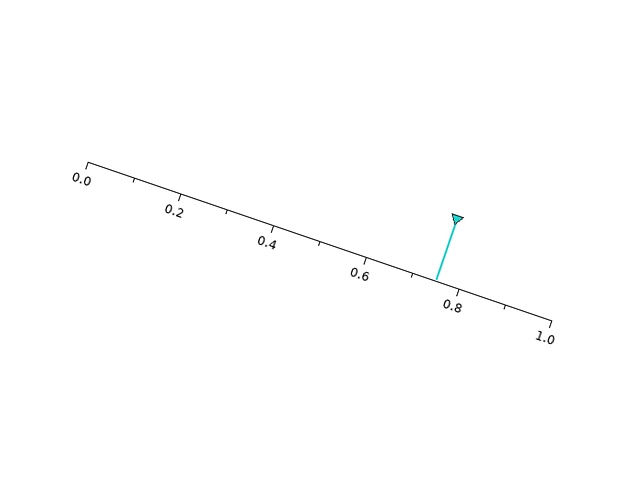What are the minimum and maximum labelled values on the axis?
The axis runs from 0.0 to 1.0.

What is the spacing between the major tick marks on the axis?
The major ticks are spaced 0.2 apart.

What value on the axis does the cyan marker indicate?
The marker indicates approximately 0.75.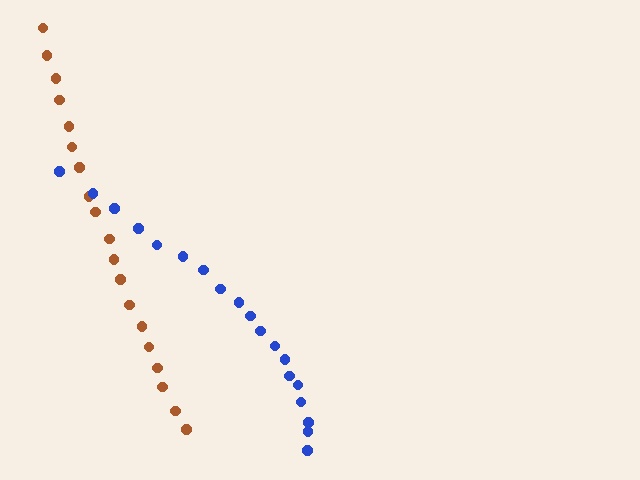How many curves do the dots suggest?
There are 2 distinct paths.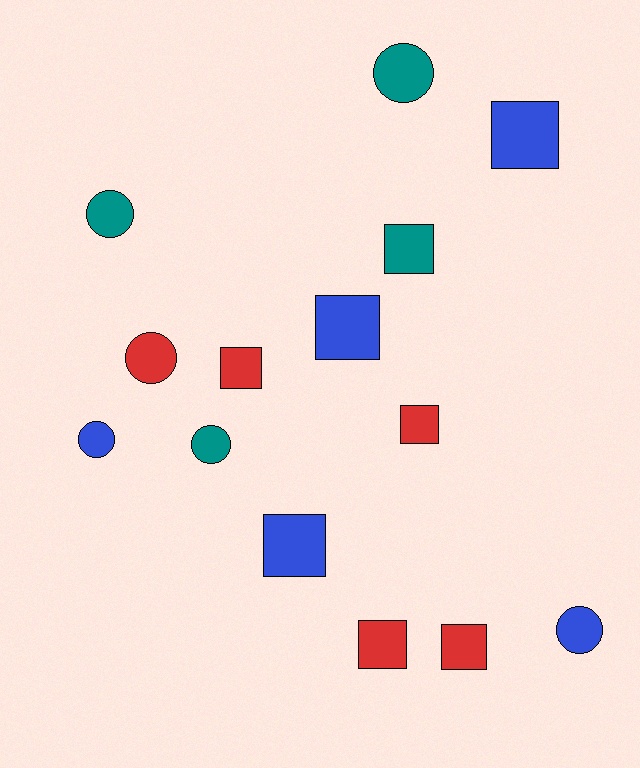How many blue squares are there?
There are 3 blue squares.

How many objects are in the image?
There are 14 objects.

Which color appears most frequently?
Blue, with 5 objects.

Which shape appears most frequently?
Square, with 8 objects.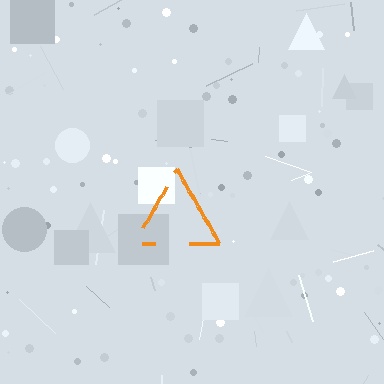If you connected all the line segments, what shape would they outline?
They would outline a triangle.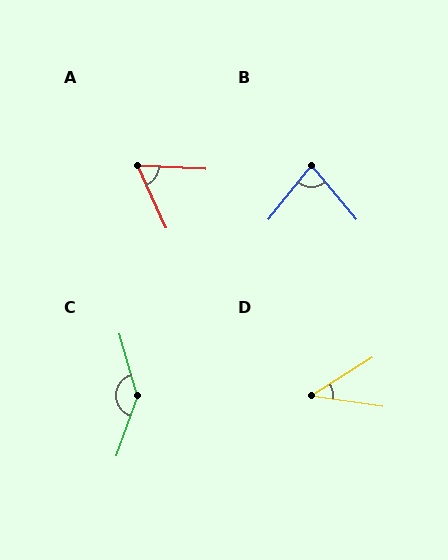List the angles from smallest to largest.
D (41°), A (63°), B (78°), C (145°).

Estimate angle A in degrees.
Approximately 63 degrees.